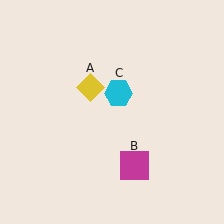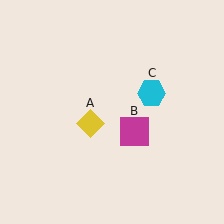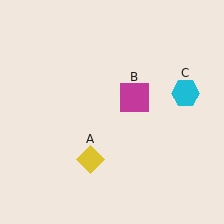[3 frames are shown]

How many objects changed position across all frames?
3 objects changed position: yellow diamond (object A), magenta square (object B), cyan hexagon (object C).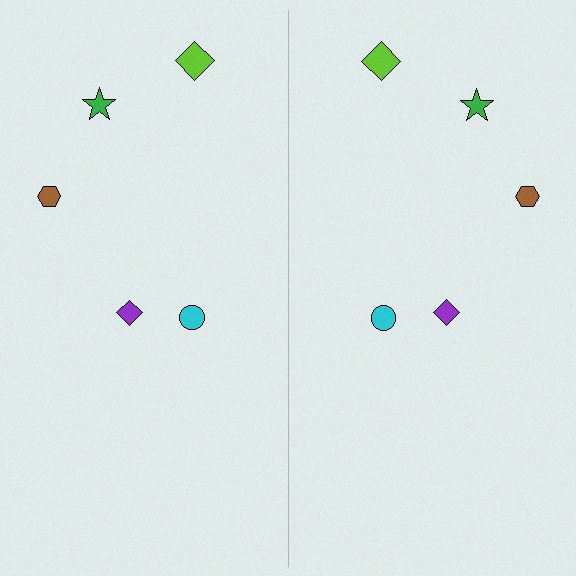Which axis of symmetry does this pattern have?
The pattern has a vertical axis of symmetry running through the center of the image.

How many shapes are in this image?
There are 10 shapes in this image.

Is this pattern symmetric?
Yes, this pattern has bilateral (reflection) symmetry.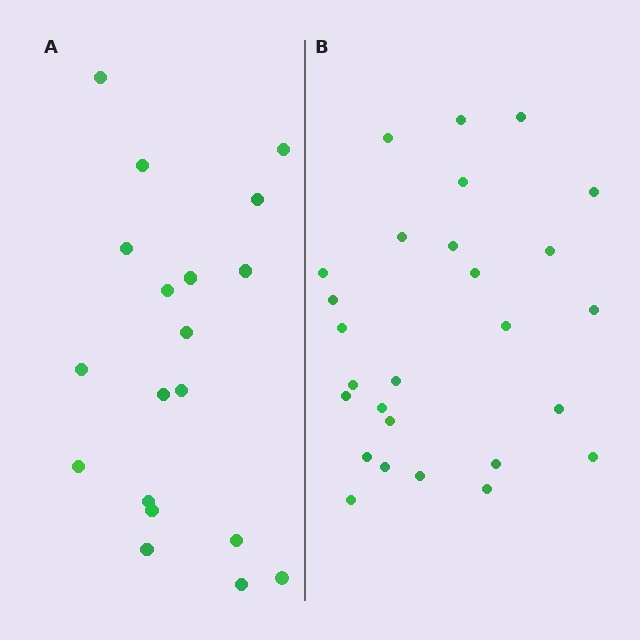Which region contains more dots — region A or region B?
Region B (the right region) has more dots.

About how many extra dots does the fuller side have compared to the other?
Region B has roughly 8 or so more dots than region A.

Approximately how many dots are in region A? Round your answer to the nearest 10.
About 20 dots. (The exact count is 19, which rounds to 20.)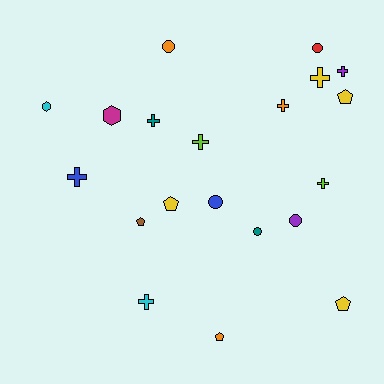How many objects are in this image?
There are 20 objects.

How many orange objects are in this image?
There are 3 orange objects.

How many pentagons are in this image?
There are 5 pentagons.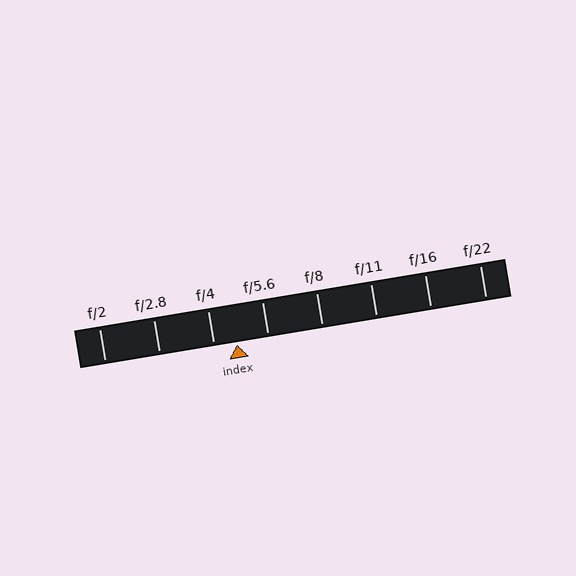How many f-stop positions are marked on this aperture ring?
There are 8 f-stop positions marked.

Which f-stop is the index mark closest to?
The index mark is closest to f/4.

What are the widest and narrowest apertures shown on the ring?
The widest aperture shown is f/2 and the narrowest is f/22.